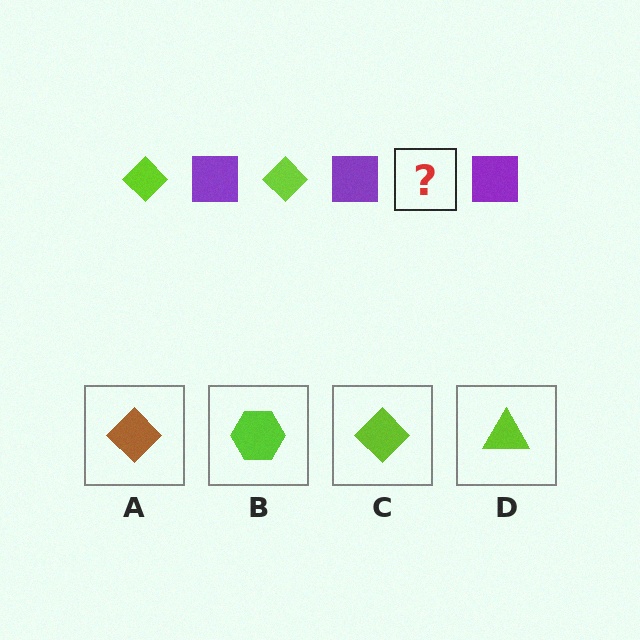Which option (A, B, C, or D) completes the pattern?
C.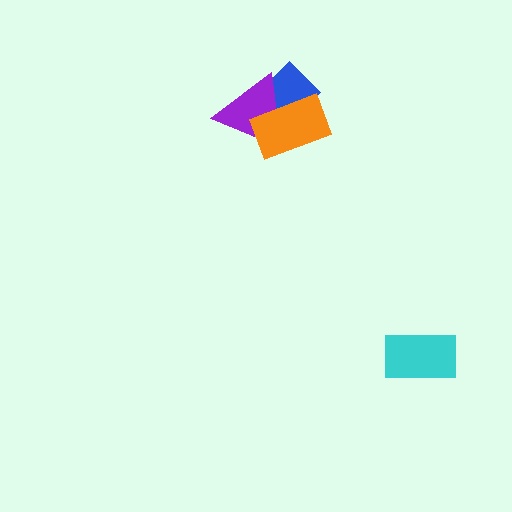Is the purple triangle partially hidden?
Yes, it is partially covered by another shape.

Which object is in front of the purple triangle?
The orange rectangle is in front of the purple triangle.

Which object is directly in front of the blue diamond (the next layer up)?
The purple triangle is directly in front of the blue diamond.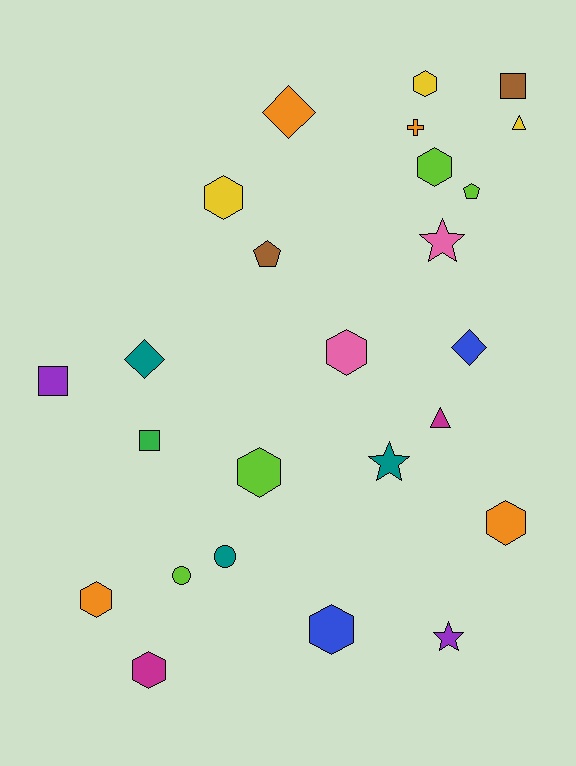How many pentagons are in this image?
There are 2 pentagons.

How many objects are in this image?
There are 25 objects.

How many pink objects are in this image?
There are 2 pink objects.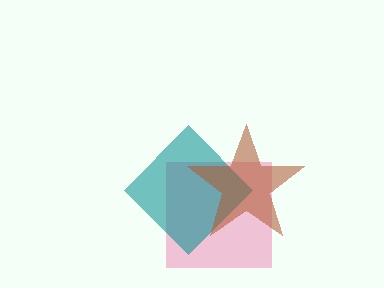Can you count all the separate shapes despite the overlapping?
Yes, there are 3 separate shapes.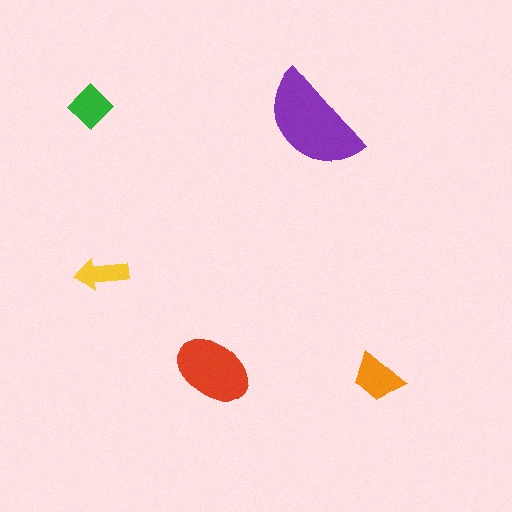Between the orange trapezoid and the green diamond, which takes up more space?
The orange trapezoid.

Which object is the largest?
The purple semicircle.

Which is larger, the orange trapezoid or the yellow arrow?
The orange trapezoid.